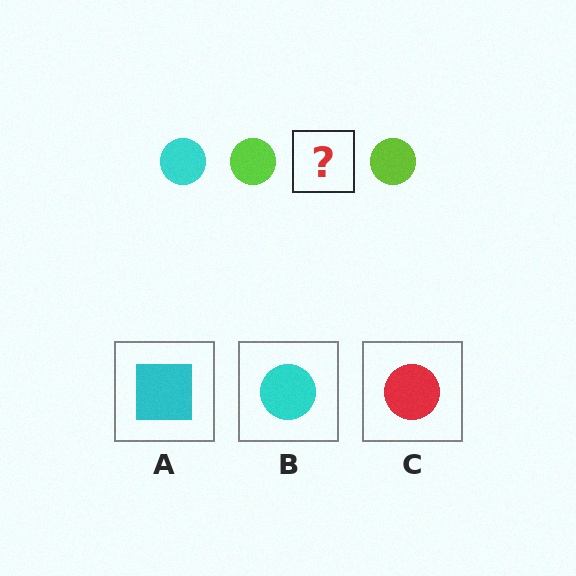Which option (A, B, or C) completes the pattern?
B.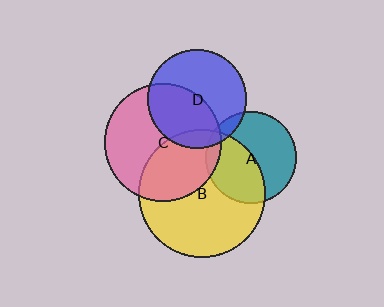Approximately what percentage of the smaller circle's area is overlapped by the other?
Approximately 10%.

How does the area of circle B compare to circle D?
Approximately 1.7 times.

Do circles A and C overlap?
Yes.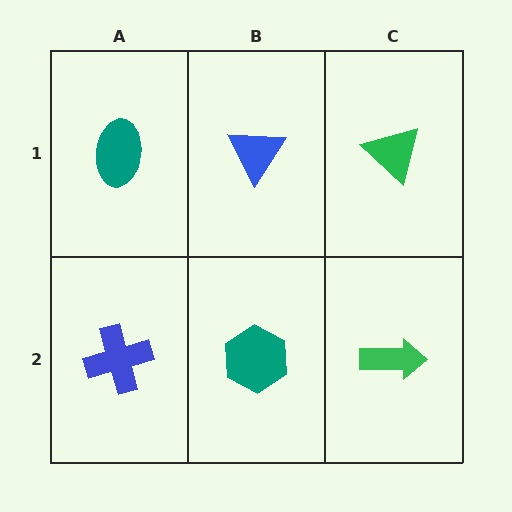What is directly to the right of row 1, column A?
A blue triangle.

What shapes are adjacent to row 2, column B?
A blue triangle (row 1, column B), a blue cross (row 2, column A), a green arrow (row 2, column C).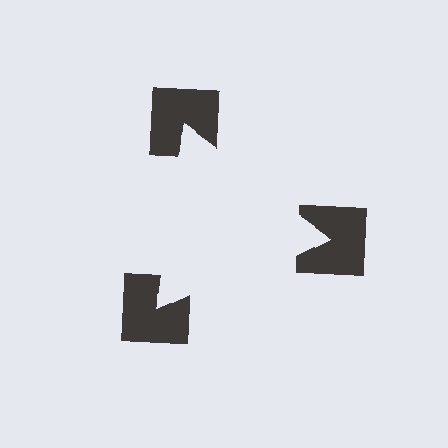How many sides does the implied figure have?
3 sides.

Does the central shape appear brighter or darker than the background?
It typically appears slightly brighter than the background, even though no actual brightness change is drawn.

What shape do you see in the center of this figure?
An illusory triangle — its edges are inferred from the aligned wedge cuts in the notched squares, not physically drawn.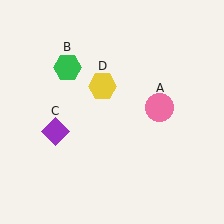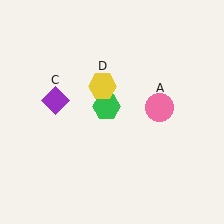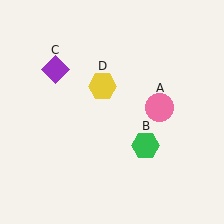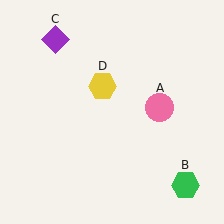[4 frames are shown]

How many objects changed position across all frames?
2 objects changed position: green hexagon (object B), purple diamond (object C).